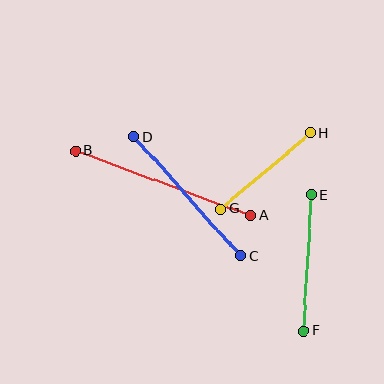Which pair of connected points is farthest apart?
Points A and B are farthest apart.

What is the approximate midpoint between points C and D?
The midpoint is at approximately (187, 196) pixels.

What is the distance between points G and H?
The distance is approximately 117 pixels.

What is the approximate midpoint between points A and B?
The midpoint is at approximately (164, 183) pixels.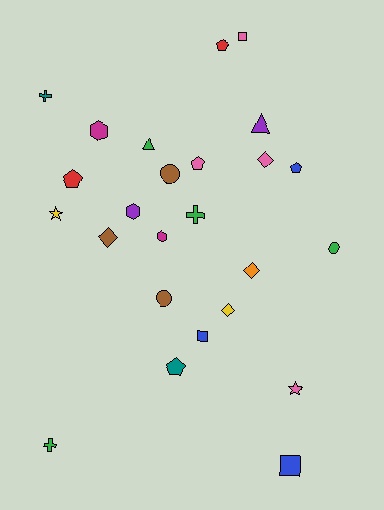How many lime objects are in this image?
There are no lime objects.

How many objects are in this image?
There are 25 objects.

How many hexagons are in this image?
There are 3 hexagons.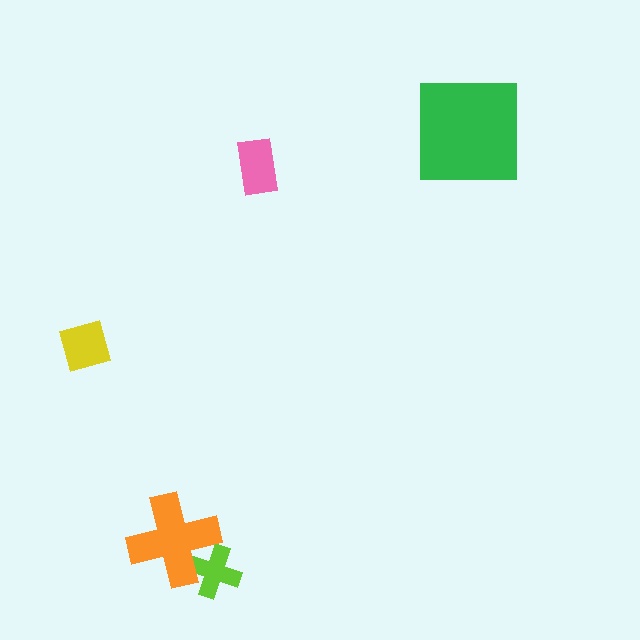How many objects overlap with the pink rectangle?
0 objects overlap with the pink rectangle.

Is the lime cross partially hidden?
Yes, it is partially covered by another shape.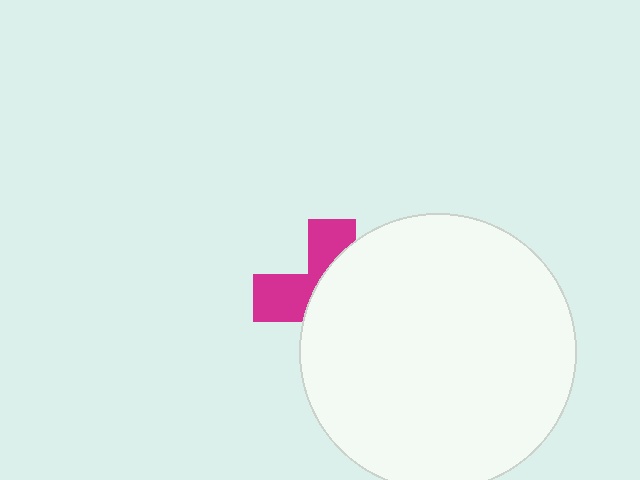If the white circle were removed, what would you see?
You would see the complete magenta cross.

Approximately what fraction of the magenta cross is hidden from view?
Roughly 63% of the magenta cross is hidden behind the white circle.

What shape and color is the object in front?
The object in front is a white circle.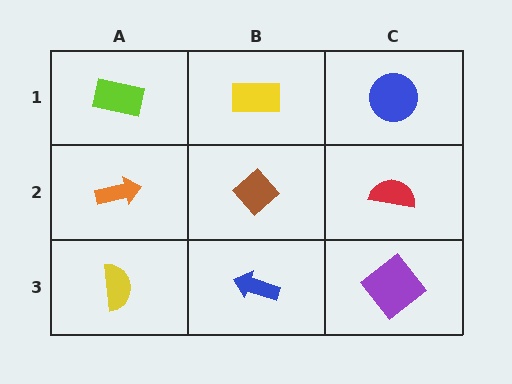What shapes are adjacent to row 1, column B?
A brown diamond (row 2, column B), a lime rectangle (row 1, column A), a blue circle (row 1, column C).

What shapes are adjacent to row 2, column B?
A yellow rectangle (row 1, column B), a blue arrow (row 3, column B), an orange arrow (row 2, column A), a red semicircle (row 2, column C).